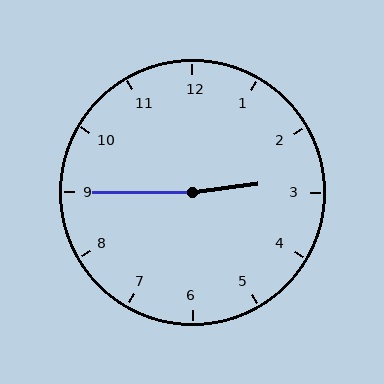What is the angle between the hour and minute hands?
Approximately 172 degrees.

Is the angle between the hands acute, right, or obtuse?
It is obtuse.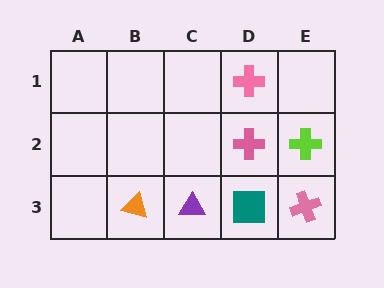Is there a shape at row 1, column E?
No, that cell is empty.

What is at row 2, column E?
A lime cross.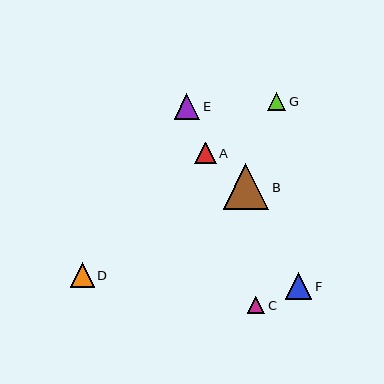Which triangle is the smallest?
Triangle C is the smallest with a size of approximately 17 pixels.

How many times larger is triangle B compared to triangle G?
Triangle B is approximately 2.4 times the size of triangle G.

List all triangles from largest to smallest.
From largest to smallest: B, F, E, D, A, G, C.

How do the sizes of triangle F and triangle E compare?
Triangle F and triangle E are approximately the same size.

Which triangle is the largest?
Triangle B is the largest with a size of approximately 46 pixels.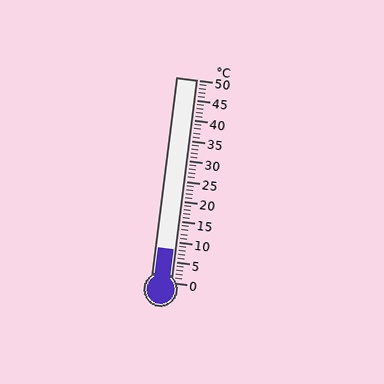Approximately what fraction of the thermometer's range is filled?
The thermometer is filled to approximately 15% of its range.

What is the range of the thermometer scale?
The thermometer scale ranges from 0°C to 50°C.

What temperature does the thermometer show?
The thermometer shows approximately 8°C.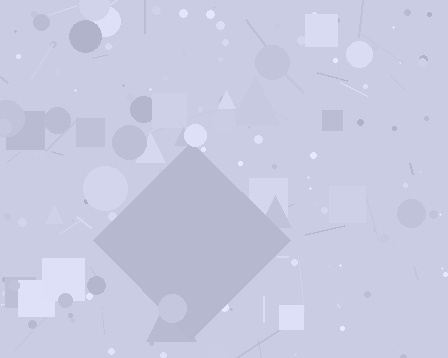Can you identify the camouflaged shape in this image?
The camouflaged shape is a diamond.